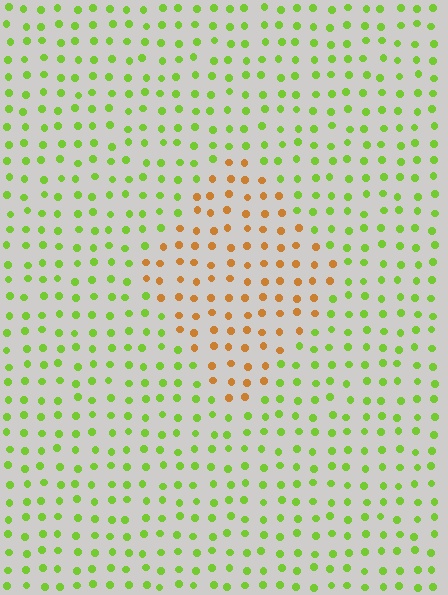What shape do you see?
I see a diamond.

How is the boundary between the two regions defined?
The boundary is defined purely by a slight shift in hue (about 64 degrees). Spacing, size, and orientation are identical on both sides.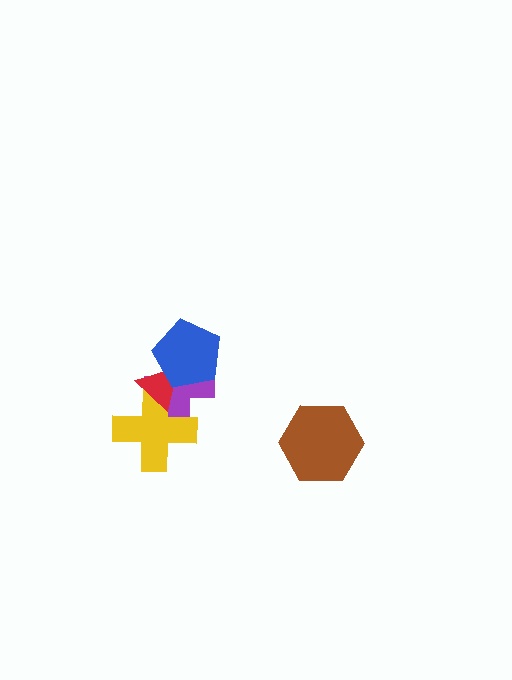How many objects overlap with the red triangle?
3 objects overlap with the red triangle.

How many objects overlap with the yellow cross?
2 objects overlap with the yellow cross.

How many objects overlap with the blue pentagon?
2 objects overlap with the blue pentagon.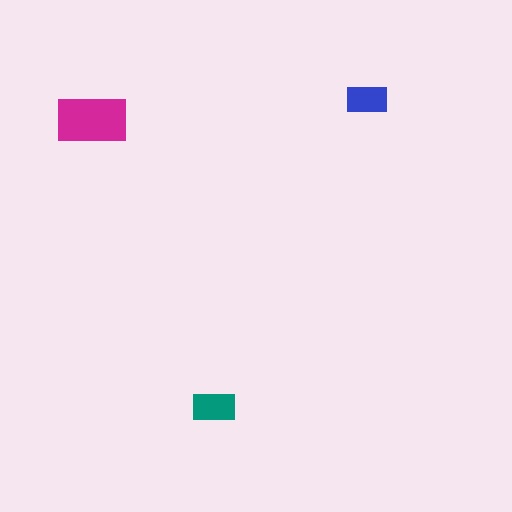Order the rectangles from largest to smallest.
the magenta one, the teal one, the blue one.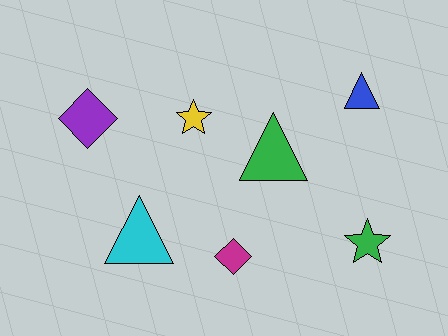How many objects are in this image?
There are 7 objects.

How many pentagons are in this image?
There are no pentagons.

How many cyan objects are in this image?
There is 1 cyan object.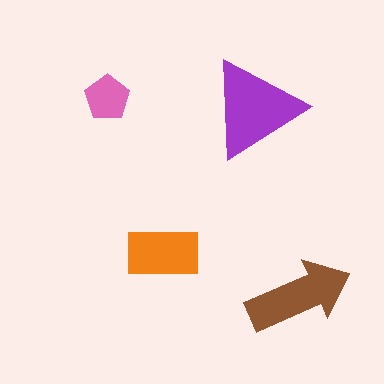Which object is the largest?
The purple triangle.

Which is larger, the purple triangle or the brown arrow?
The purple triangle.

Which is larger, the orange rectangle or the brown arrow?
The brown arrow.